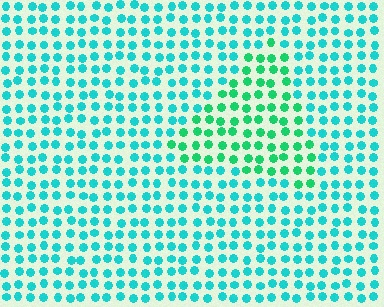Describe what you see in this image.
The image is filled with small cyan elements in a uniform arrangement. A triangle-shaped region is visible where the elements are tinted to a slightly different hue, forming a subtle color boundary.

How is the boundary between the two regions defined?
The boundary is defined purely by a slight shift in hue (about 32 degrees). Spacing, size, and orientation are identical on both sides.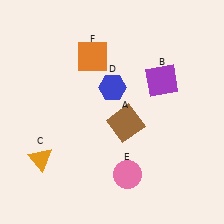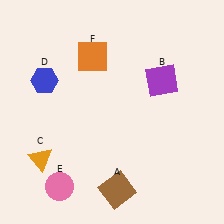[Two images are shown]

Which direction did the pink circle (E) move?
The pink circle (E) moved left.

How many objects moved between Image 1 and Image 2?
3 objects moved between the two images.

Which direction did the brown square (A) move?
The brown square (A) moved down.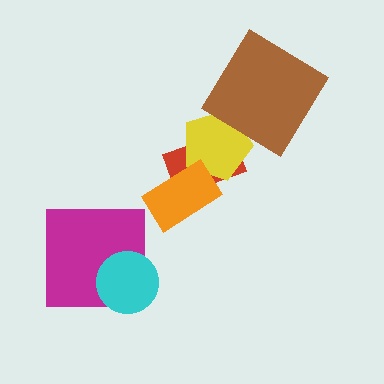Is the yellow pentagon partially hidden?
Yes, it is partially covered by another shape.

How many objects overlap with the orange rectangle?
2 objects overlap with the orange rectangle.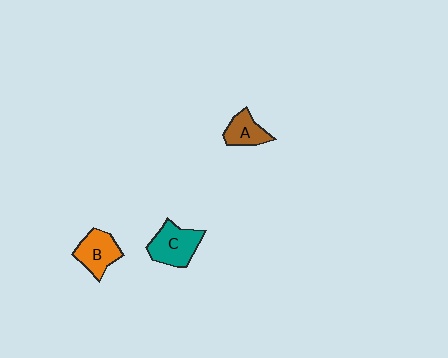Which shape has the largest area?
Shape C (teal).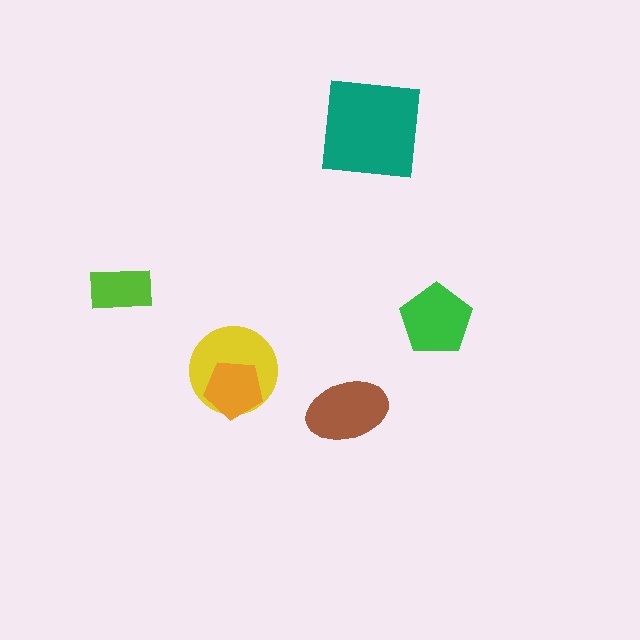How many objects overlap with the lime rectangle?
0 objects overlap with the lime rectangle.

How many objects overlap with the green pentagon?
0 objects overlap with the green pentagon.